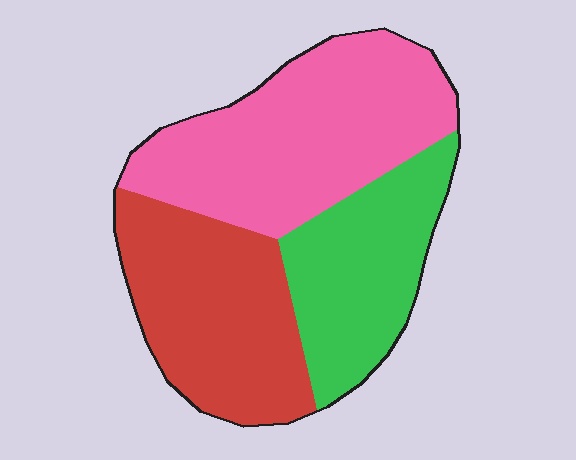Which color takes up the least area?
Green, at roughly 25%.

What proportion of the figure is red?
Red takes up about one third (1/3) of the figure.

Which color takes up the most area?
Pink, at roughly 40%.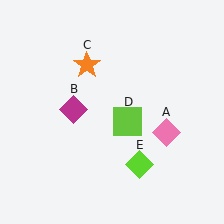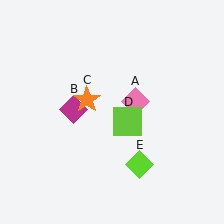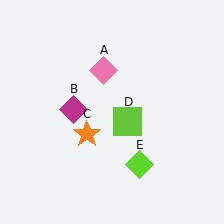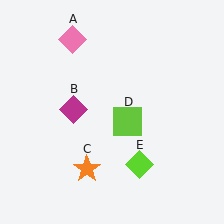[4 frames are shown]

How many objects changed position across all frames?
2 objects changed position: pink diamond (object A), orange star (object C).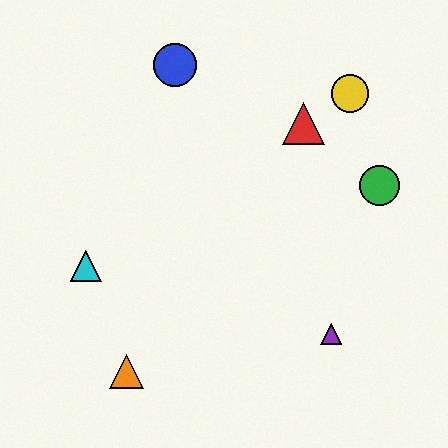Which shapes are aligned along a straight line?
The red triangle, the yellow circle, the cyan triangle are aligned along a straight line.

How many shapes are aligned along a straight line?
3 shapes (the red triangle, the yellow circle, the cyan triangle) are aligned along a straight line.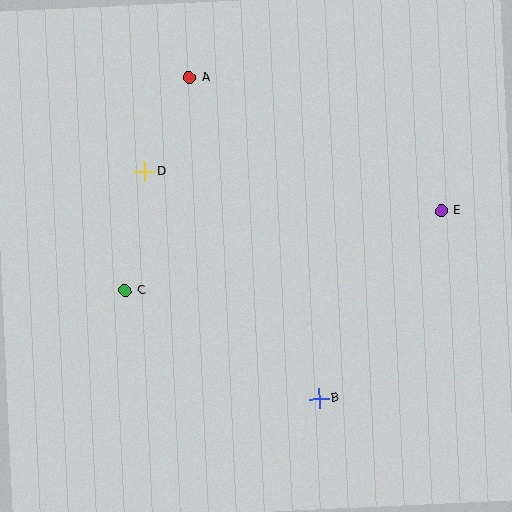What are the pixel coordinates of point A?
Point A is at (189, 78).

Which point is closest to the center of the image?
Point C at (125, 291) is closest to the center.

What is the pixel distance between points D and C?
The distance between D and C is 121 pixels.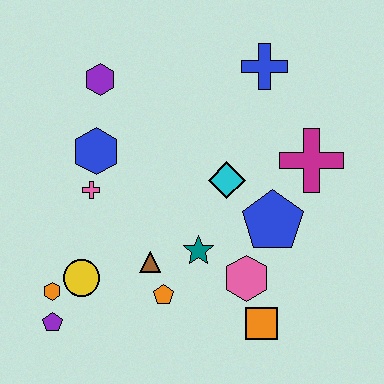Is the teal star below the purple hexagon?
Yes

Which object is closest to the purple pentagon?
The orange hexagon is closest to the purple pentagon.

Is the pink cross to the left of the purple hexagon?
Yes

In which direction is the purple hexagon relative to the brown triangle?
The purple hexagon is above the brown triangle.